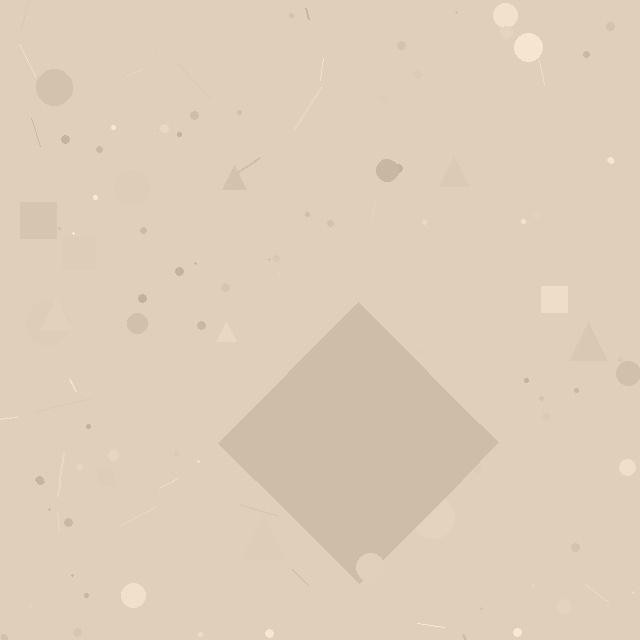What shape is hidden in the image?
A diamond is hidden in the image.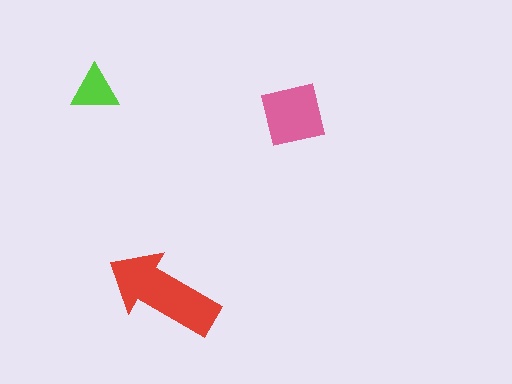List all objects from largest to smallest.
The red arrow, the pink square, the lime triangle.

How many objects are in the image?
There are 3 objects in the image.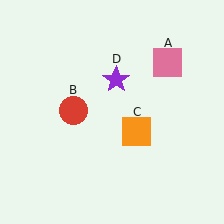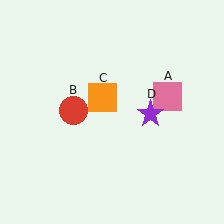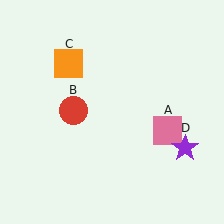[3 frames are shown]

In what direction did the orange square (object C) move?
The orange square (object C) moved up and to the left.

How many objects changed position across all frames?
3 objects changed position: pink square (object A), orange square (object C), purple star (object D).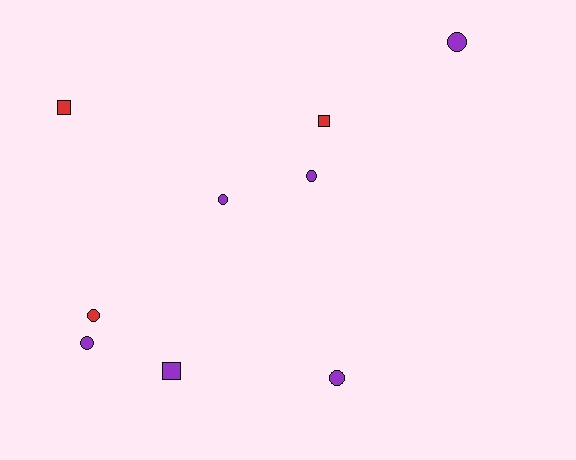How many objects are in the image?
There are 9 objects.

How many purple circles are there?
There are 5 purple circles.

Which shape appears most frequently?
Circle, with 6 objects.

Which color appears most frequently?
Purple, with 6 objects.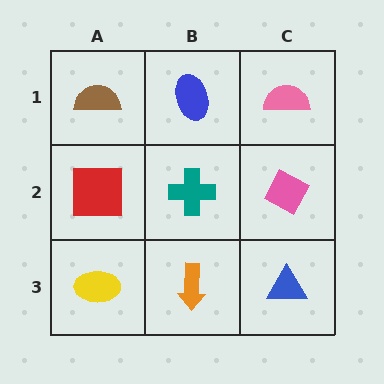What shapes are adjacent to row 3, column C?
A pink diamond (row 2, column C), an orange arrow (row 3, column B).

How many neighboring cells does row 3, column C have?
2.